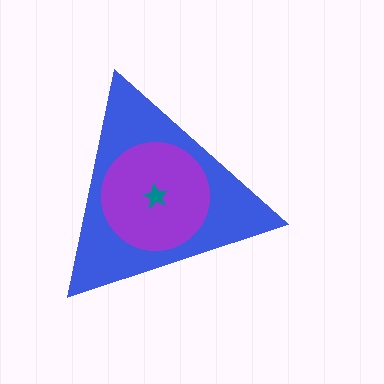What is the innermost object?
The teal star.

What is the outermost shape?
The blue triangle.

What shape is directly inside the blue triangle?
The purple circle.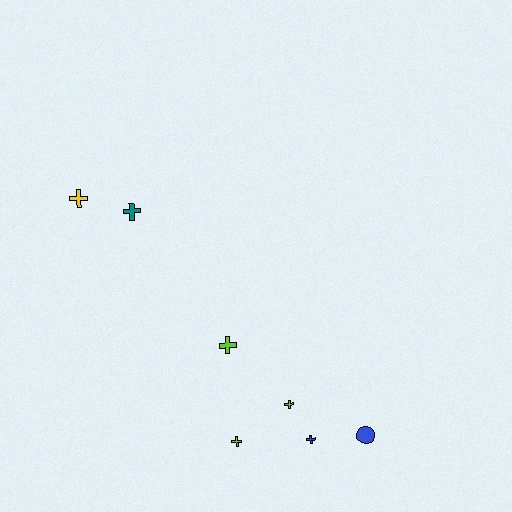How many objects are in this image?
There are 7 objects.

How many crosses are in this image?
There are 6 crosses.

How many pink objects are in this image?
There are no pink objects.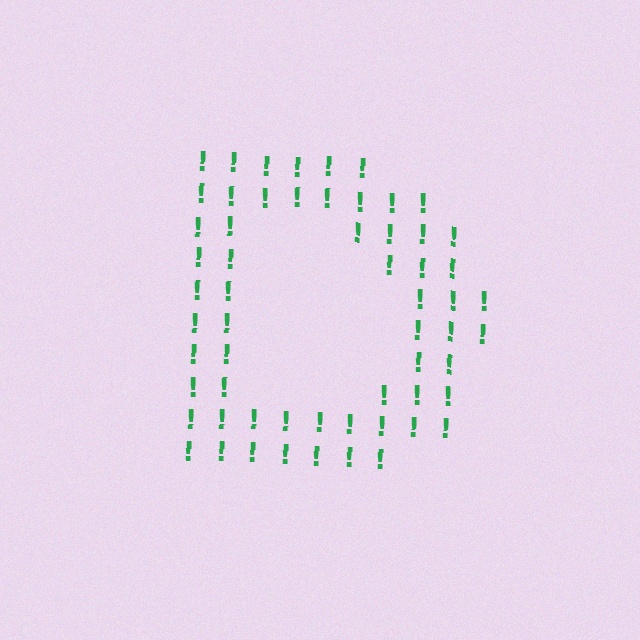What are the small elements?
The small elements are exclamation marks.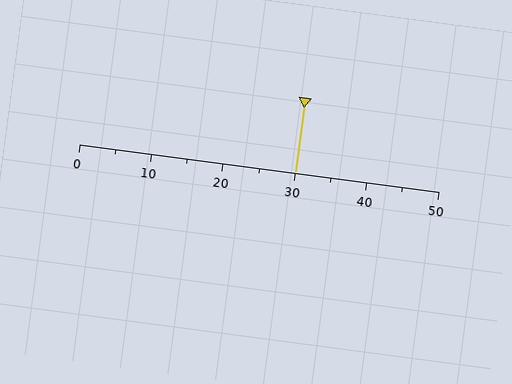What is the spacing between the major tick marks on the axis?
The major ticks are spaced 10 apart.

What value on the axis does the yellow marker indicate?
The marker indicates approximately 30.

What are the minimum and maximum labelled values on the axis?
The axis runs from 0 to 50.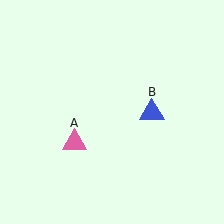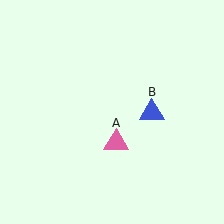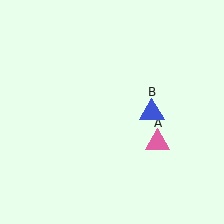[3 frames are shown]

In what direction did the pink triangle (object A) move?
The pink triangle (object A) moved right.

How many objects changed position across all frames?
1 object changed position: pink triangle (object A).